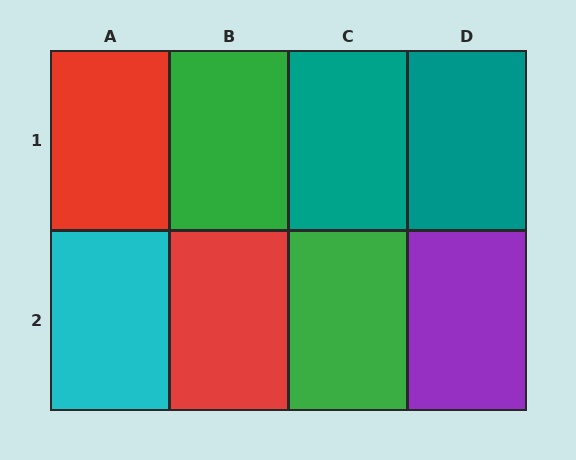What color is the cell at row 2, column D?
Purple.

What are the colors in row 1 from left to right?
Red, green, teal, teal.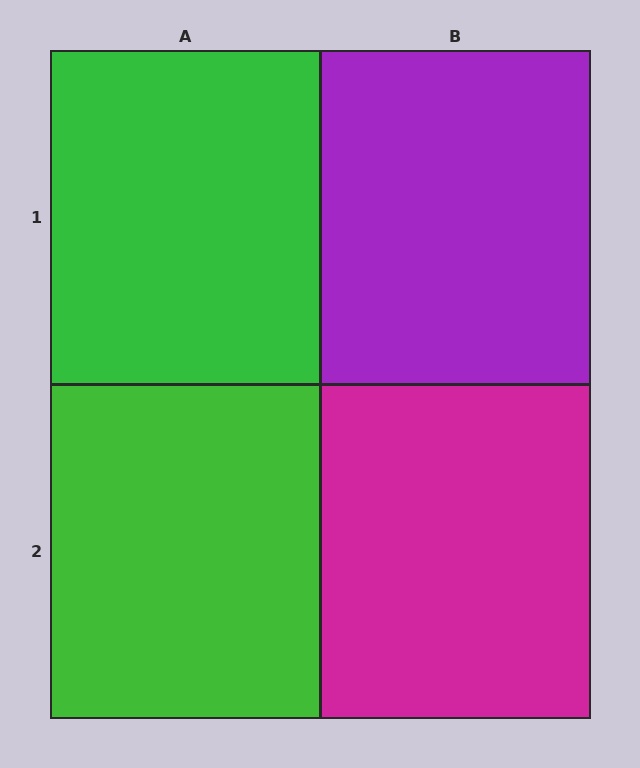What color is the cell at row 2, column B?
Magenta.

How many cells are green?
2 cells are green.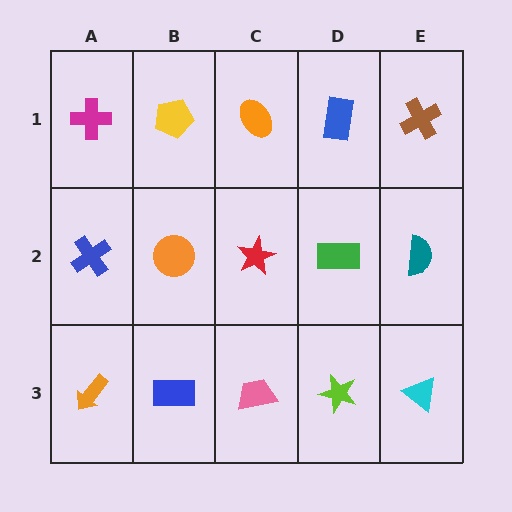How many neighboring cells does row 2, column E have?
3.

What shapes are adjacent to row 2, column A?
A magenta cross (row 1, column A), an orange arrow (row 3, column A), an orange circle (row 2, column B).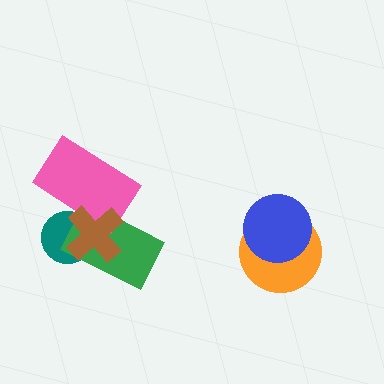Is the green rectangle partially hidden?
Yes, it is partially covered by another shape.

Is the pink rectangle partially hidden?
Yes, it is partially covered by another shape.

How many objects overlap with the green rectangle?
3 objects overlap with the green rectangle.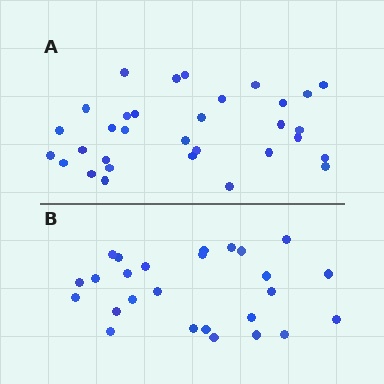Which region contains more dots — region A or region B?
Region A (the top region) has more dots.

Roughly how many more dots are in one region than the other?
Region A has about 6 more dots than region B.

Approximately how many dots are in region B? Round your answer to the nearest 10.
About 30 dots. (The exact count is 26, which rounds to 30.)